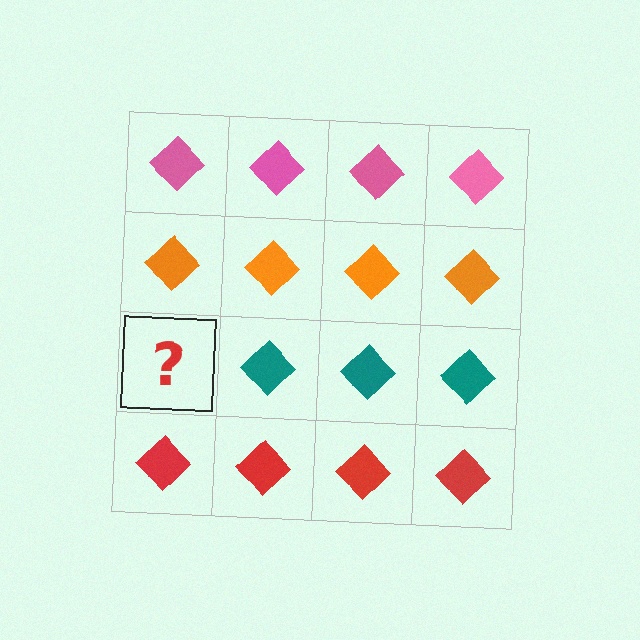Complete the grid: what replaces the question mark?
The question mark should be replaced with a teal diamond.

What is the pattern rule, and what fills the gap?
The rule is that each row has a consistent color. The gap should be filled with a teal diamond.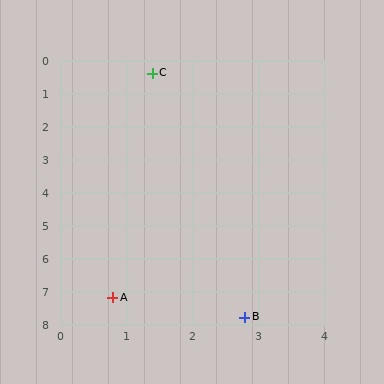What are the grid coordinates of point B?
Point B is at approximately (2.8, 7.8).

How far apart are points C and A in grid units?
Points C and A are about 6.8 grid units apart.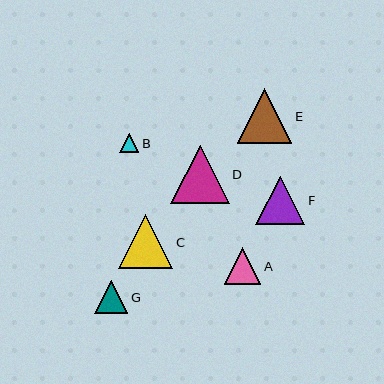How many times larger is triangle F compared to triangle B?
Triangle F is approximately 2.5 times the size of triangle B.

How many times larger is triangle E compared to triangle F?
Triangle E is approximately 1.1 times the size of triangle F.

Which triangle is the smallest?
Triangle B is the smallest with a size of approximately 19 pixels.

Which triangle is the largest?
Triangle D is the largest with a size of approximately 58 pixels.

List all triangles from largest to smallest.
From largest to smallest: D, E, C, F, A, G, B.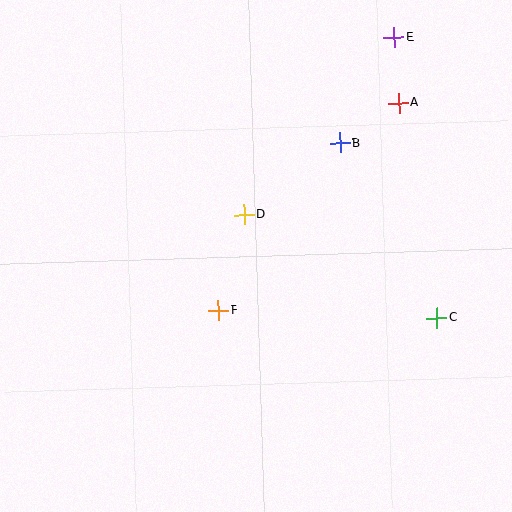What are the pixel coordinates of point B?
Point B is at (340, 143).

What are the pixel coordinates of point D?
Point D is at (244, 215).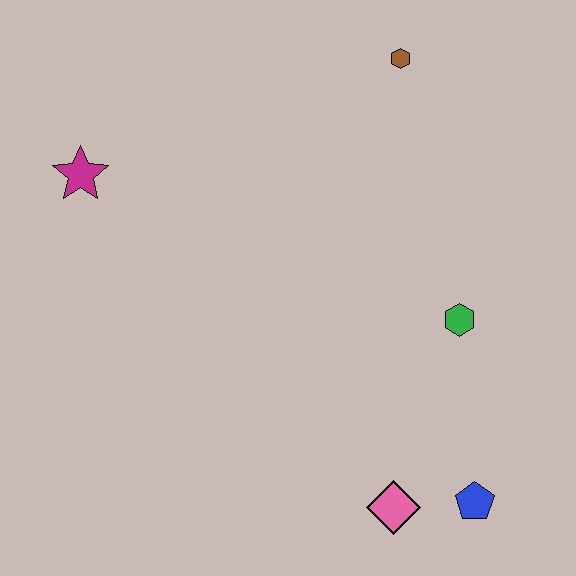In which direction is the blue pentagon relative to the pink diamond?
The blue pentagon is to the right of the pink diamond.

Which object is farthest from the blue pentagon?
The magenta star is farthest from the blue pentagon.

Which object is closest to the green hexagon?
The blue pentagon is closest to the green hexagon.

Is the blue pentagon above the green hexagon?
No